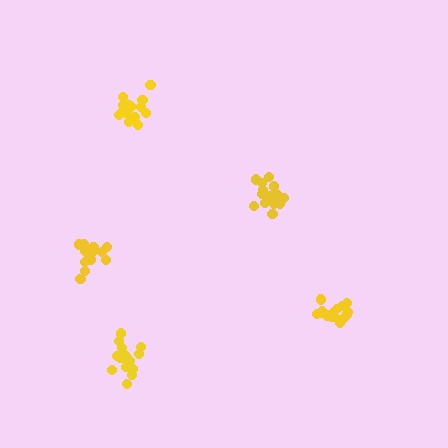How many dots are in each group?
Group 1: 14 dots, Group 2: 17 dots, Group 3: 17 dots, Group 4: 16 dots, Group 5: 16 dots (80 total).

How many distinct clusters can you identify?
There are 5 distinct clusters.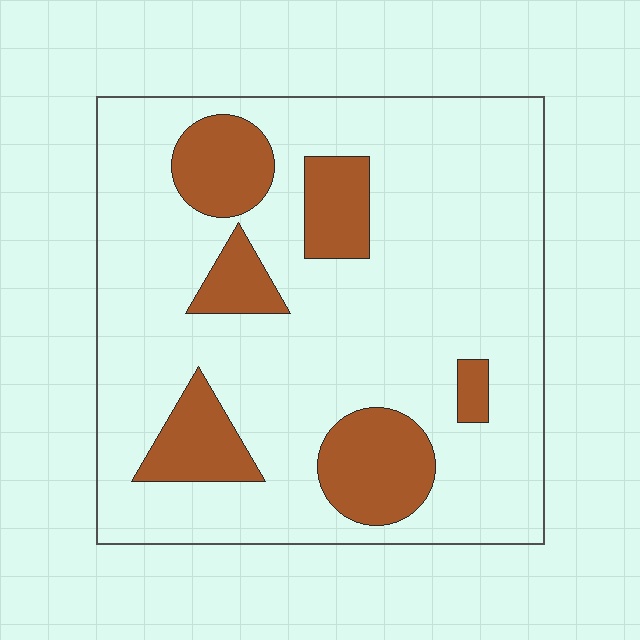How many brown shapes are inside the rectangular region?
6.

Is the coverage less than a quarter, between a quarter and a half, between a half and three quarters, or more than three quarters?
Less than a quarter.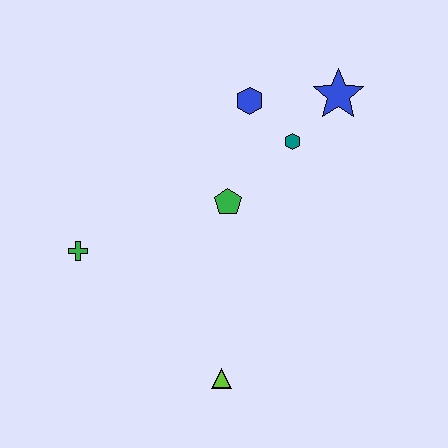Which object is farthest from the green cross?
The blue star is farthest from the green cross.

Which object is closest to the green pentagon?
The teal hexagon is closest to the green pentagon.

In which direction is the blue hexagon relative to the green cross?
The blue hexagon is to the right of the green cross.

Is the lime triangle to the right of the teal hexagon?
No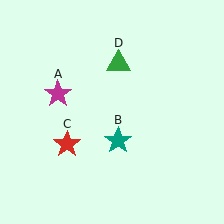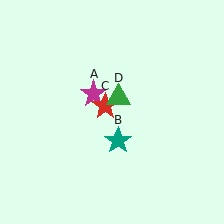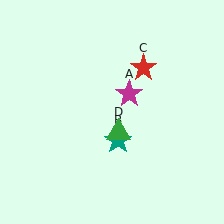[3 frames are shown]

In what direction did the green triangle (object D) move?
The green triangle (object D) moved down.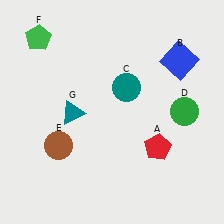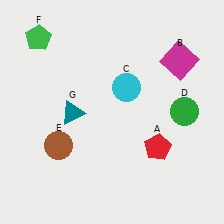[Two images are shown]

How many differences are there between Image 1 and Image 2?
There are 2 differences between the two images.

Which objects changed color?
B changed from blue to magenta. C changed from teal to cyan.